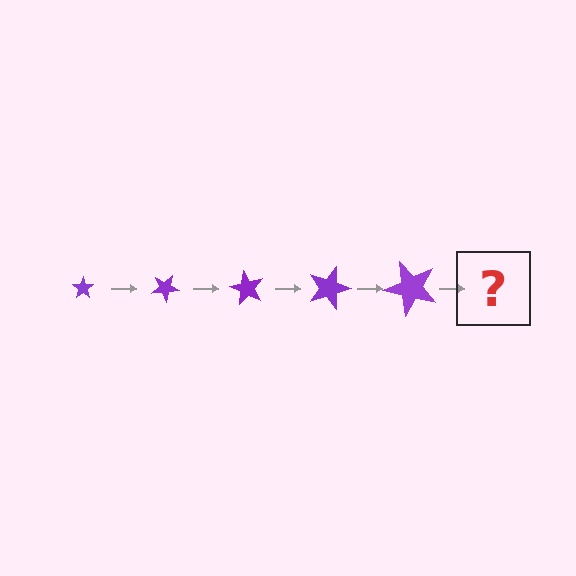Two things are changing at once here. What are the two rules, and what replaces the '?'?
The two rules are that the star grows larger each step and it rotates 30 degrees each step. The '?' should be a star, larger than the previous one and rotated 150 degrees from the start.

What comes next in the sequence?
The next element should be a star, larger than the previous one and rotated 150 degrees from the start.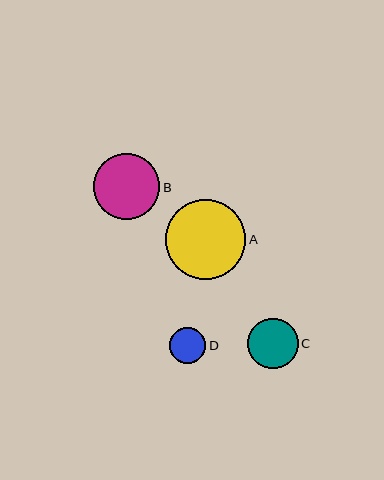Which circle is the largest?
Circle A is the largest with a size of approximately 80 pixels.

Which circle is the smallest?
Circle D is the smallest with a size of approximately 36 pixels.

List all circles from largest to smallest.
From largest to smallest: A, B, C, D.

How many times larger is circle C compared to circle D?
Circle C is approximately 1.4 times the size of circle D.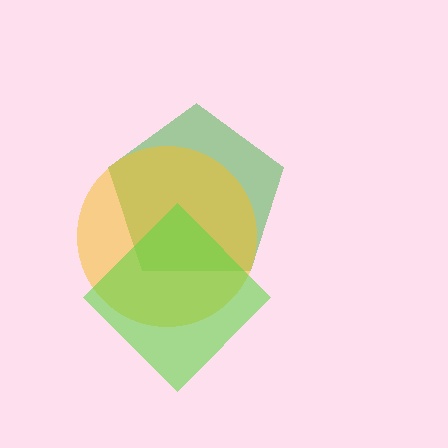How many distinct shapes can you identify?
There are 3 distinct shapes: a green pentagon, a yellow circle, a lime diamond.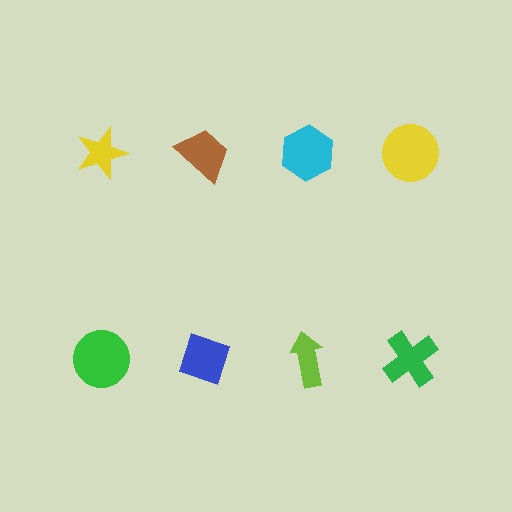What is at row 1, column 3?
A cyan hexagon.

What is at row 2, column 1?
A green circle.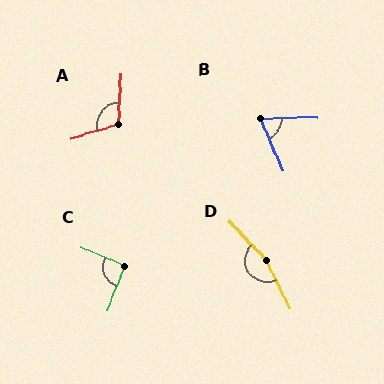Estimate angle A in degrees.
Approximately 109 degrees.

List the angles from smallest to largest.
B (67°), C (91°), A (109°), D (163°).